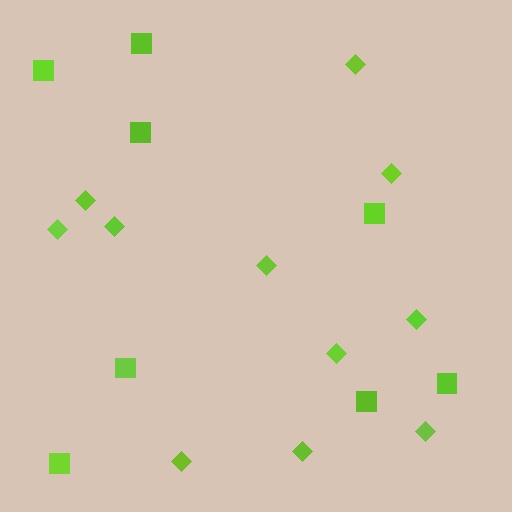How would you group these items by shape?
There are 2 groups: one group of squares (8) and one group of diamonds (11).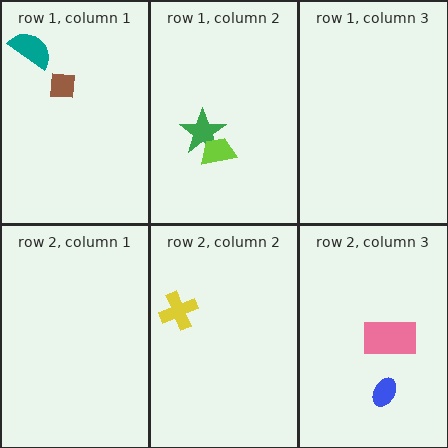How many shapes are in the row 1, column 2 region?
2.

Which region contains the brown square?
The row 1, column 1 region.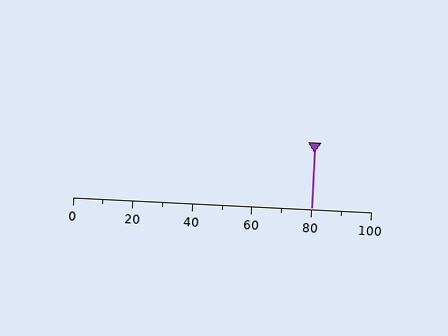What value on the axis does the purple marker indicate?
The marker indicates approximately 80.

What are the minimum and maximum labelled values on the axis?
The axis runs from 0 to 100.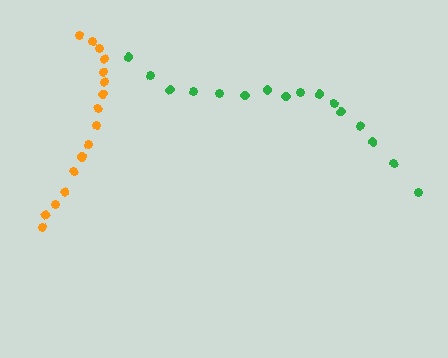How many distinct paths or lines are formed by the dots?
There are 2 distinct paths.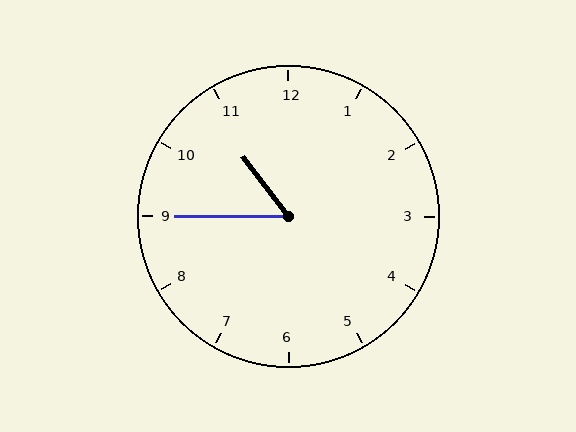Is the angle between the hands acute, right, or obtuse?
It is acute.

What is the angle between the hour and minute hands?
Approximately 52 degrees.